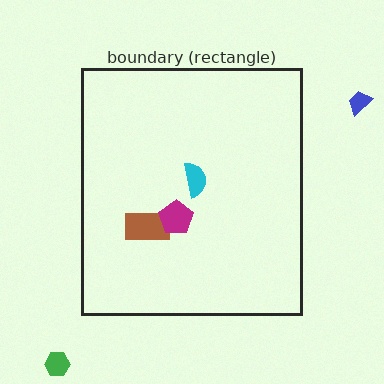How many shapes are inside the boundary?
3 inside, 2 outside.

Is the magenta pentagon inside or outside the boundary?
Inside.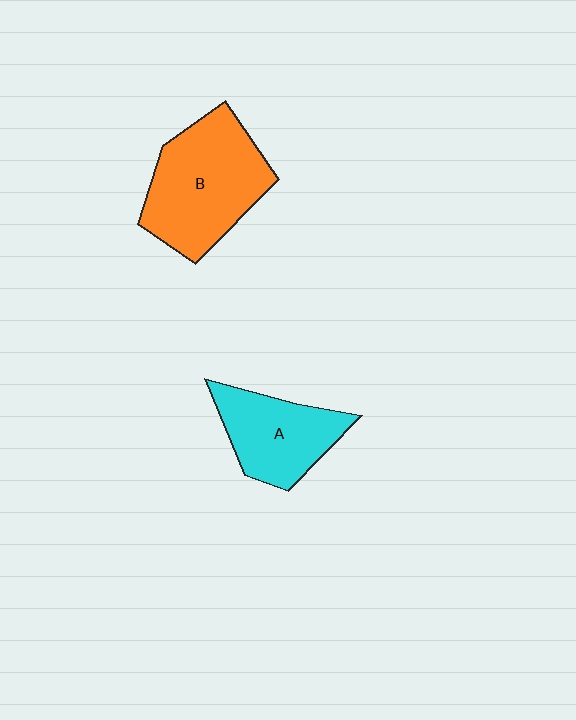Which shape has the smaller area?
Shape A (cyan).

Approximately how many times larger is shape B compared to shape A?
Approximately 1.4 times.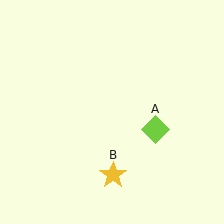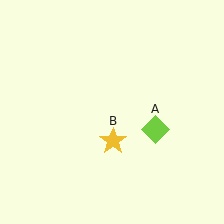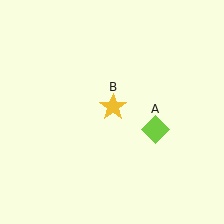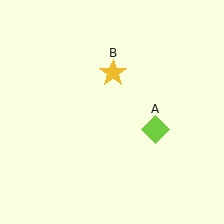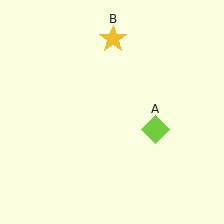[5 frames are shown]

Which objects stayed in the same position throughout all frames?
Lime diamond (object A) remained stationary.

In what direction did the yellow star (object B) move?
The yellow star (object B) moved up.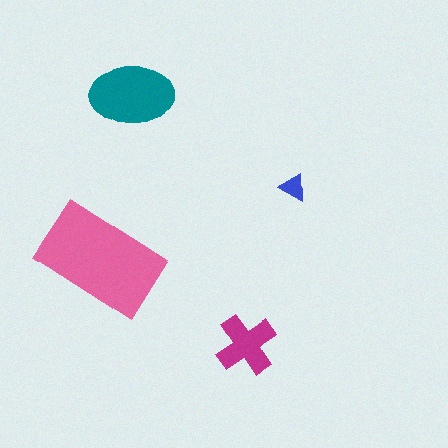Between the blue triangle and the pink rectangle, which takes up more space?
The pink rectangle.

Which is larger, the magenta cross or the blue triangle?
The magenta cross.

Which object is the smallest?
The blue triangle.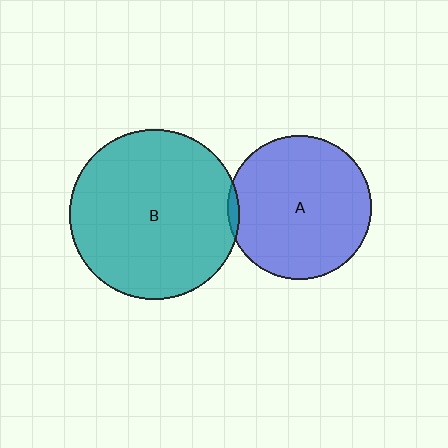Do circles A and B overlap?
Yes.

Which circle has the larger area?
Circle B (teal).